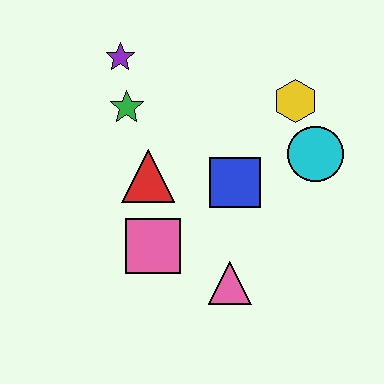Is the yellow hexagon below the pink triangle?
No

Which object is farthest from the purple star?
The pink triangle is farthest from the purple star.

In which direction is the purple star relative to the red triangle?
The purple star is above the red triangle.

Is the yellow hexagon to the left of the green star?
No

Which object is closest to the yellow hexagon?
The cyan circle is closest to the yellow hexagon.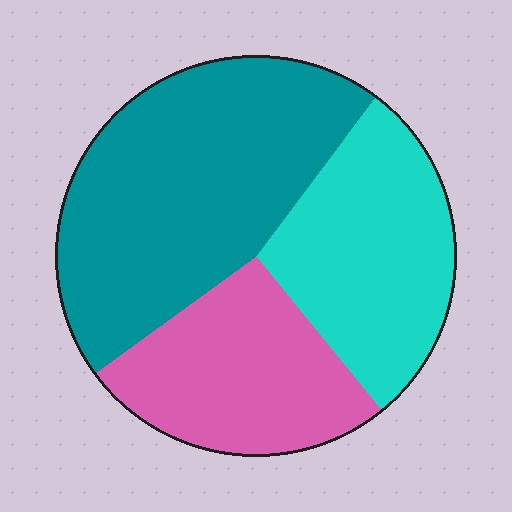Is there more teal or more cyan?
Teal.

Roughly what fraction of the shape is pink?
Pink covers about 25% of the shape.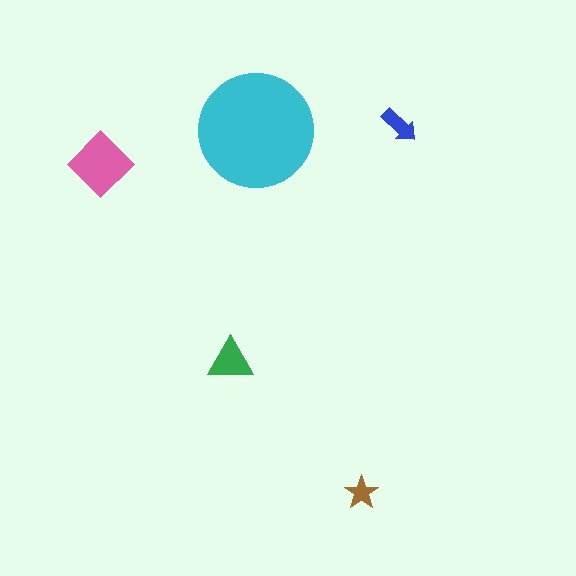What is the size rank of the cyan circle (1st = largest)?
1st.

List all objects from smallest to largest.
The brown star, the blue arrow, the green triangle, the pink diamond, the cyan circle.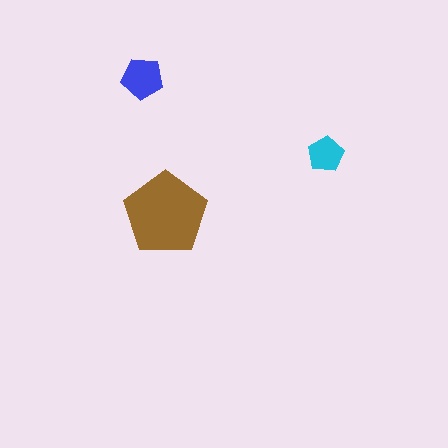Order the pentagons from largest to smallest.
the brown one, the blue one, the cyan one.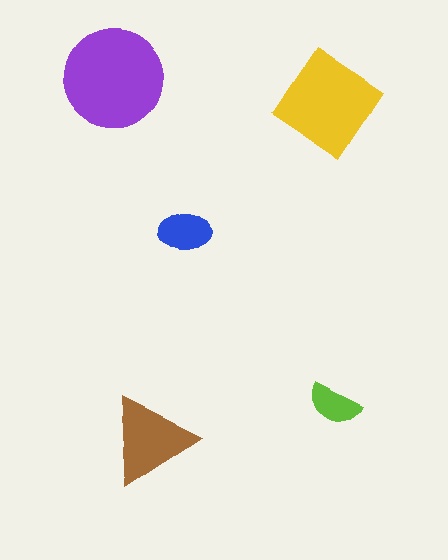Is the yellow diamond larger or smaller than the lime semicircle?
Larger.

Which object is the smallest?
The lime semicircle.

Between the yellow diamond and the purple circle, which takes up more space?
The purple circle.